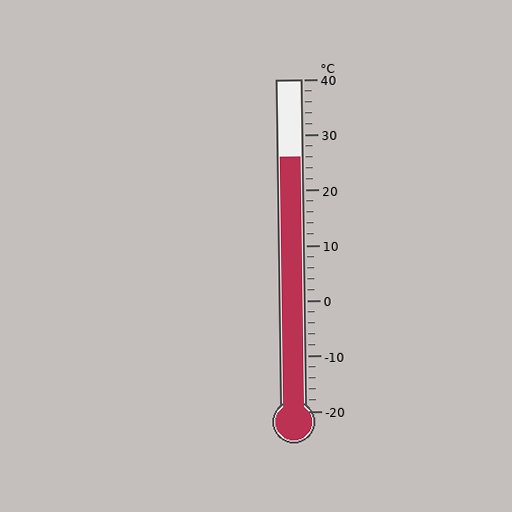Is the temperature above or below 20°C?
The temperature is above 20°C.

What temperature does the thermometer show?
The thermometer shows approximately 26°C.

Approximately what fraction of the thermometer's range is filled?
The thermometer is filled to approximately 75% of its range.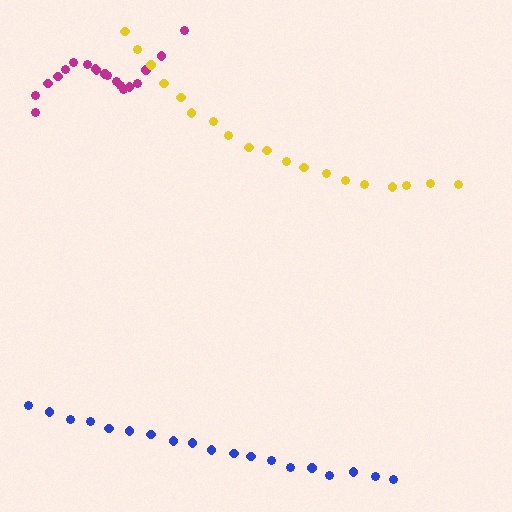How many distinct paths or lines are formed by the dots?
There are 3 distinct paths.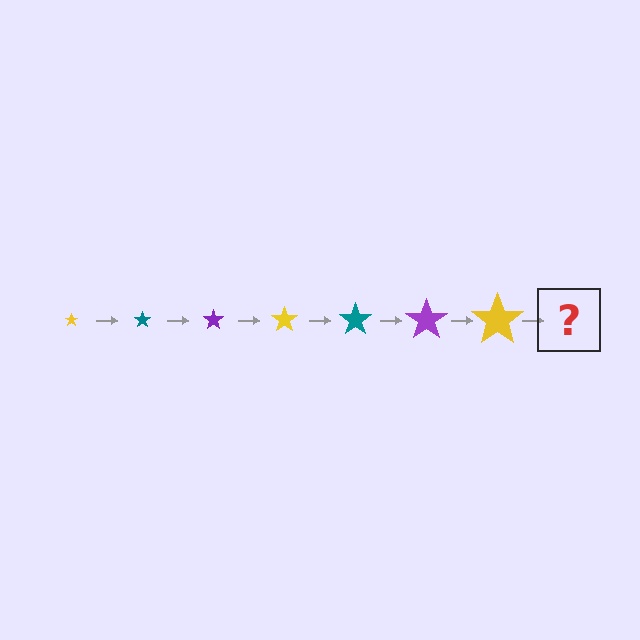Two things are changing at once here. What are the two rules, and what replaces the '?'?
The two rules are that the star grows larger each step and the color cycles through yellow, teal, and purple. The '?' should be a teal star, larger than the previous one.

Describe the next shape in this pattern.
It should be a teal star, larger than the previous one.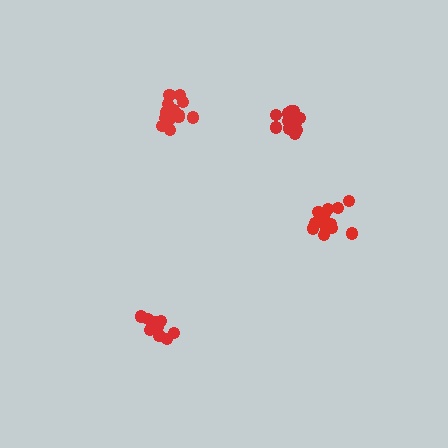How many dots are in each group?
Group 1: 16 dots, Group 2: 13 dots, Group 3: 15 dots, Group 4: 12 dots (56 total).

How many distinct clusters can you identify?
There are 4 distinct clusters.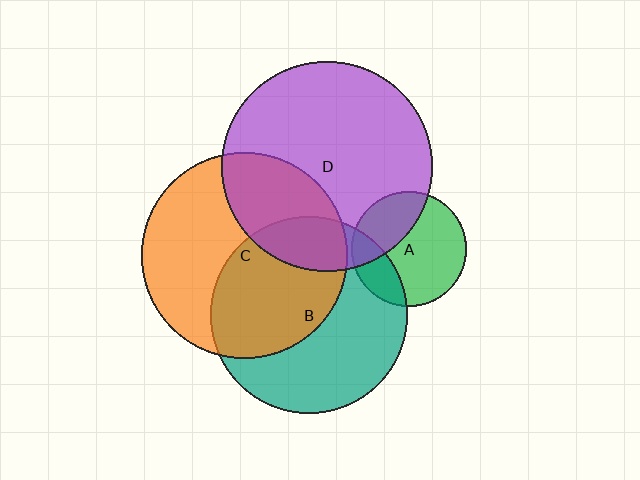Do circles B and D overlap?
Yes.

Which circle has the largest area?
Circle D (purple).